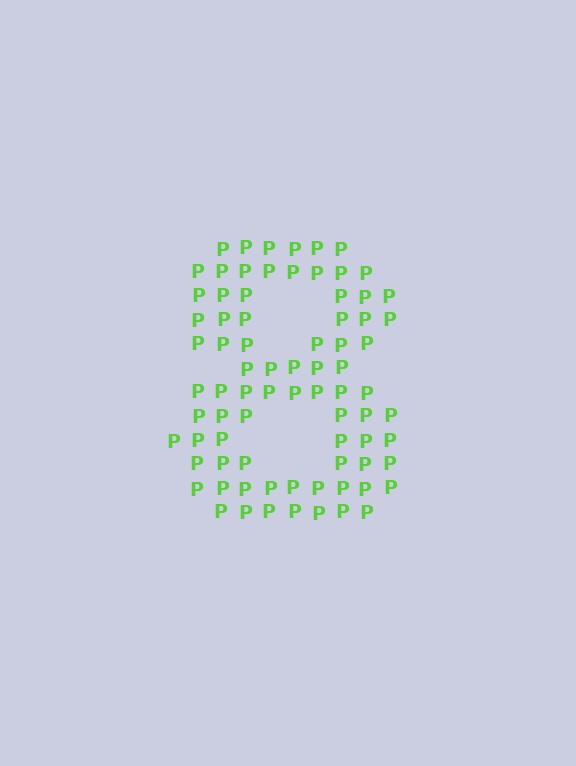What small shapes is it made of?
It is made of small letter P's.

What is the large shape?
The large shape is the digit 8.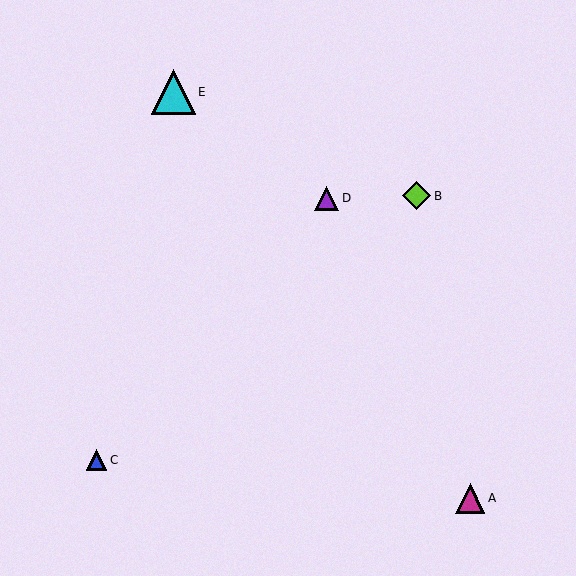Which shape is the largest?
The cyan triangle (labeled E) is the largest.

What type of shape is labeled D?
Shape D is a purple triangle.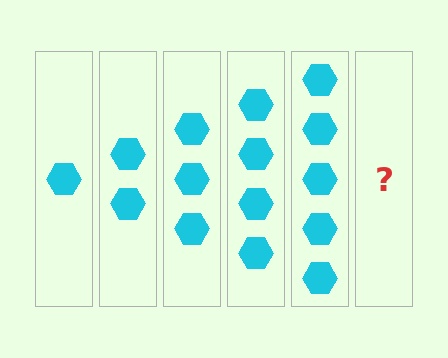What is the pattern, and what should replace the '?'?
The pattern is that each step adds one more hexagon. The '?' should be 6 hexagons.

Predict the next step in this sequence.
The next step is 6 hexagons.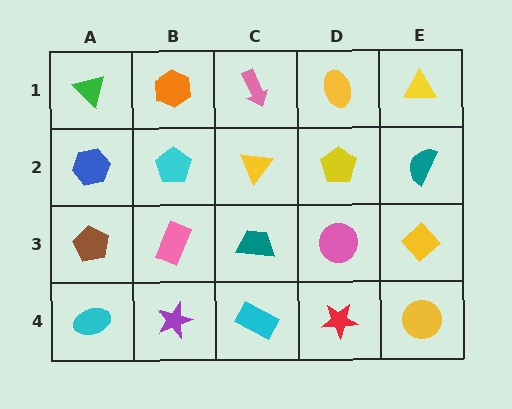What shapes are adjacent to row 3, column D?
A yellow pentagon (row 2, column D), a red star (row 4, column D), a teal trapezoid (row 3, column C), a yellow diamond (row 3, column E).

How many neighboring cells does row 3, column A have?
3.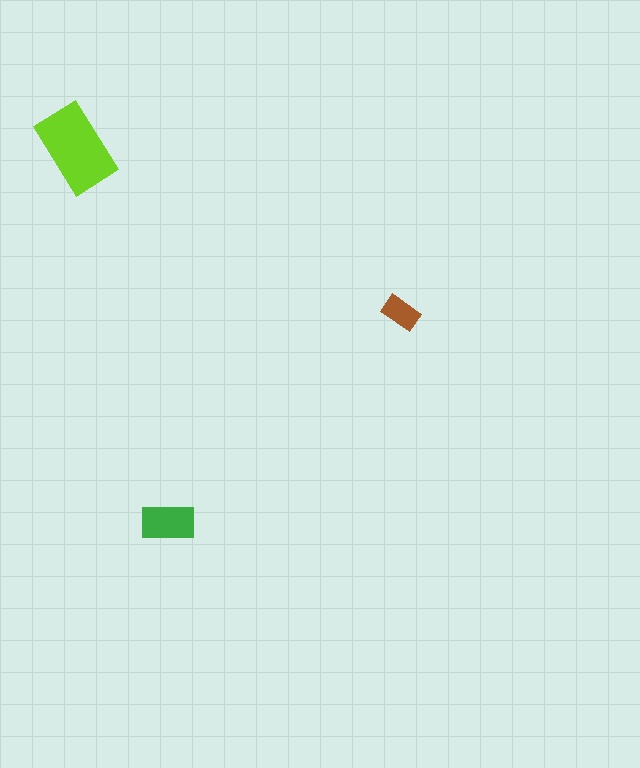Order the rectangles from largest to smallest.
the lime one, the green one, the brown one.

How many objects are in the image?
There are 3 objects in the image.